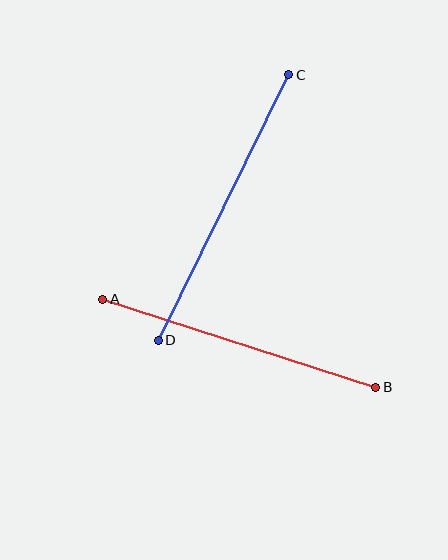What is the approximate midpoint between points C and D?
The midpoint is at approximately (224, 207) pixels.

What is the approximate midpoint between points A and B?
The midpoint is at approximately (239, 343) pixels.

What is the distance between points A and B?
The distance is approximately 287 pixels.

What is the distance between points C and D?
The distance is approximately 296 pixels.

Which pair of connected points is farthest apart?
Points C and D are farthest apart.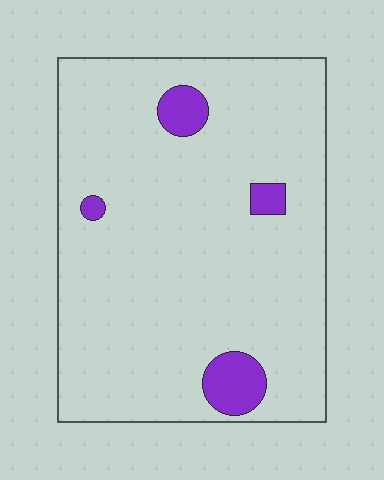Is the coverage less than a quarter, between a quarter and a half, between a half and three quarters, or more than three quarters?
Less than a quarter.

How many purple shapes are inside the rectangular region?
4.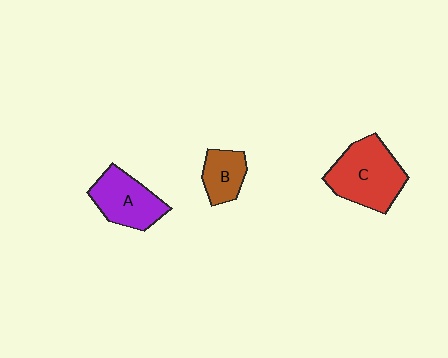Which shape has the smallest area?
Shape B (brown).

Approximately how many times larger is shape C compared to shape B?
Approximately 2.1 times.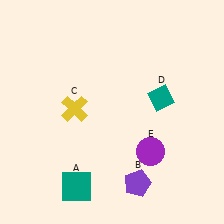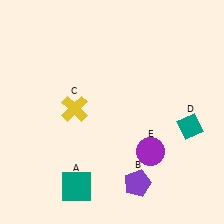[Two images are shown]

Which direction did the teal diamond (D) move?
The teal diamond (D) moved right.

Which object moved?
The teal diamond (D) moved right.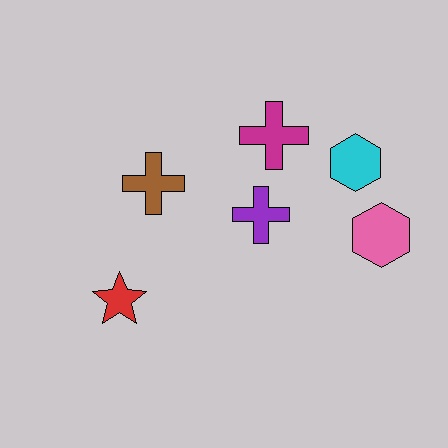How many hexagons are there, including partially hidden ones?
There are 2 hexagons.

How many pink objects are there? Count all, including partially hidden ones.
There is 1 pink object.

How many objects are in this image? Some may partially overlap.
There are 6 objects.